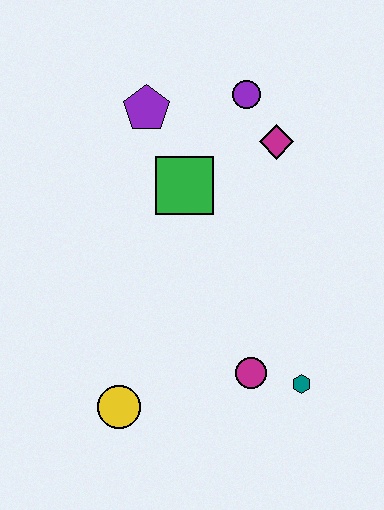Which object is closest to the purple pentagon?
The green square is closest to the purple pentagon.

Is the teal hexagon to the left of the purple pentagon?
No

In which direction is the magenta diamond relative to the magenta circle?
The magenta diamond is above the magenta circle.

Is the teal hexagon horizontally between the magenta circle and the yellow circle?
No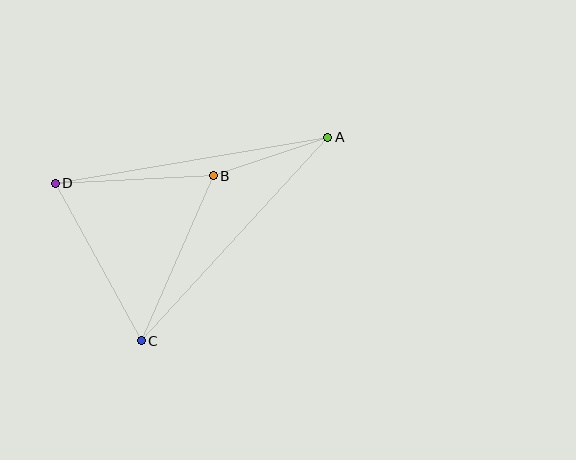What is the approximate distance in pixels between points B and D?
The distance between B and D is approximately 158 pixels.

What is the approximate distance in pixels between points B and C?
The distance between B and C is approximately 180 pixels.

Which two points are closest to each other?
Points A and B are closest to each other.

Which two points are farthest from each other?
Points A and D are farthest from each other.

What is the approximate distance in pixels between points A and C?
The distance between A and C is approximately 276 pixels.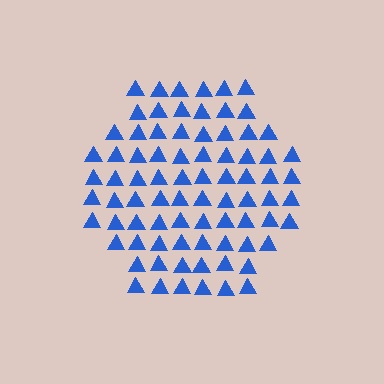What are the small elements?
The small elements are triangles.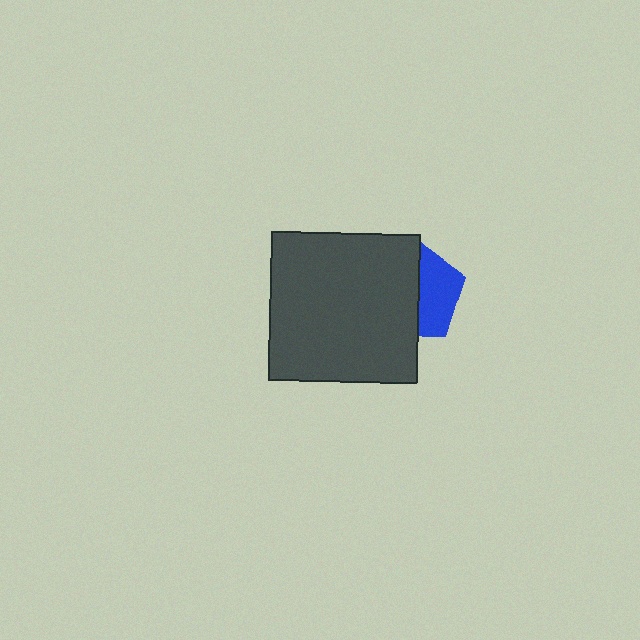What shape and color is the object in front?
The object in front is a dark gray square.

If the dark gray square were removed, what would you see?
You would see the complete blue pentagon.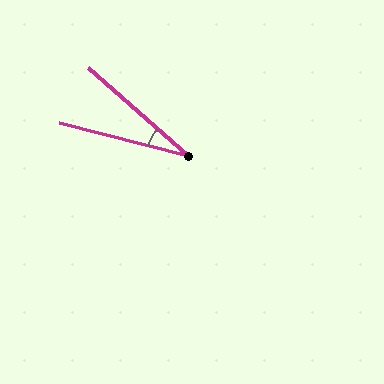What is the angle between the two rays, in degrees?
Approximately 27 degrees.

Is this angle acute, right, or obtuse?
It is acute.